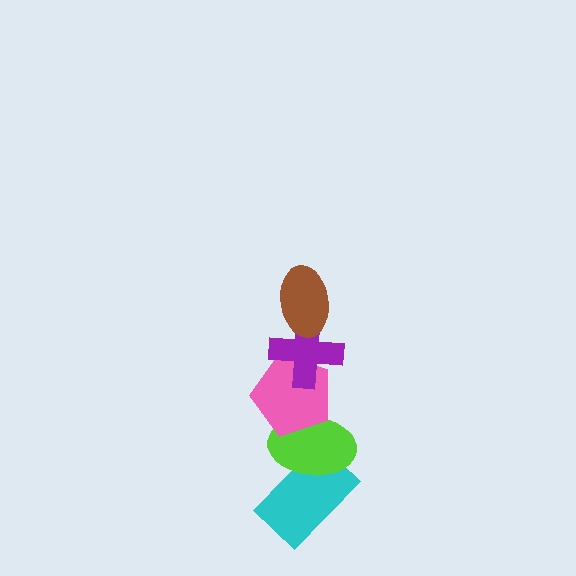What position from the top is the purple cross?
The purple cross is 2nd from the top.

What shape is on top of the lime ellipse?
The pink pentagon is on top of the lime ellipse.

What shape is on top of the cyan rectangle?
The lime ellipse is on top of the cyan rectangle.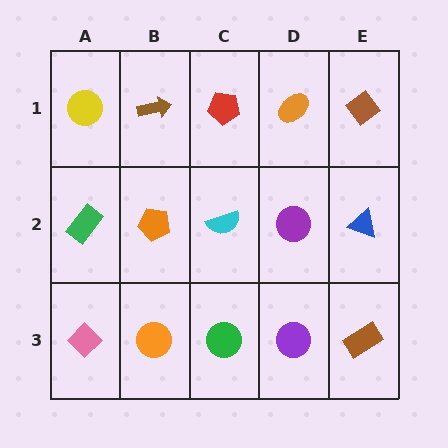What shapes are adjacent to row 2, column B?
A brown arrow (row 1, column B), an orange circle (row 3, column B), a green rectangle (row 2, column A), a cyan semicircle (row 2, column C).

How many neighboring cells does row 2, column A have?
3.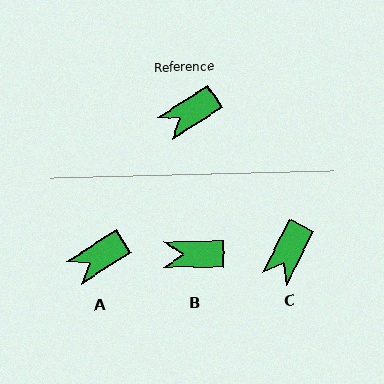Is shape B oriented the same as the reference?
No, it is off by about 34 degrees.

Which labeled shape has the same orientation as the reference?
A.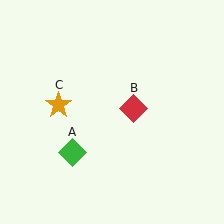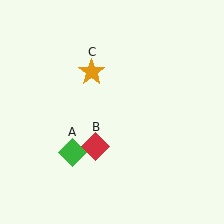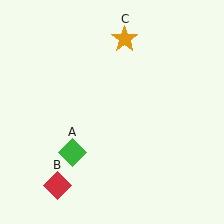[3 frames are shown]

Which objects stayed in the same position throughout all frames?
Green diamond (object A) remained stationary.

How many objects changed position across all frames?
2 objects changed position: red diamond (object B), orange star (object C).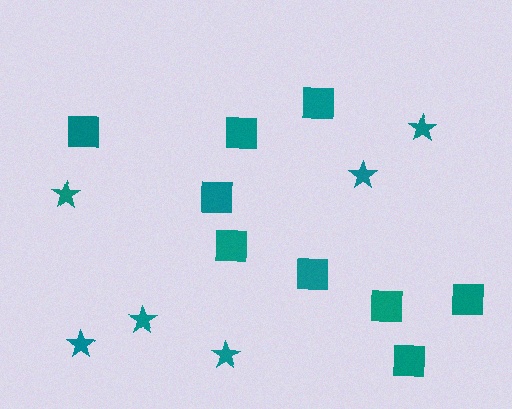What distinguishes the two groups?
There are 2 groups: one group of stars (6) and one group of squares (9).